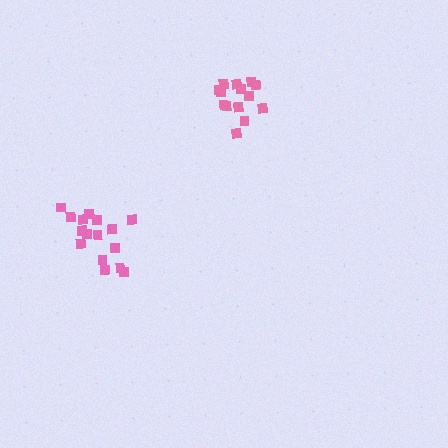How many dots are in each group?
Group 1: 15 dots, Group 2: 17 dots (32 total).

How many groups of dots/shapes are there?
There are 2 groups.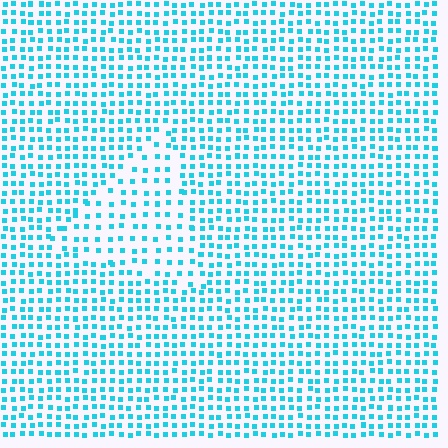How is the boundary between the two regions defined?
The boundary is defined by a change in element density (approximately 1.7x ratio). All elements are the same color, size, and shape.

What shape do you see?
I see a triangle.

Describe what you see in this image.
The image contains small cyan elements arranged at two different densities. A triangle-shaped region is visible where the elements are less densely packed than the surrounding area.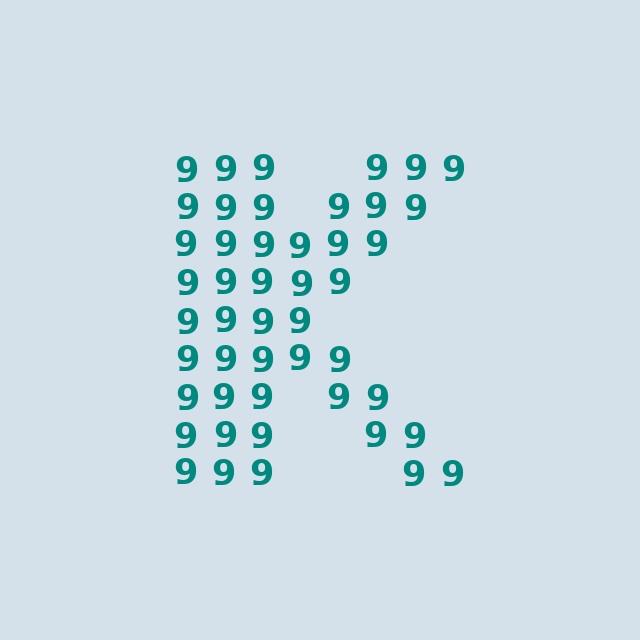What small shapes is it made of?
It is made of small digit 9's.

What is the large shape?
The large shape is the letter K.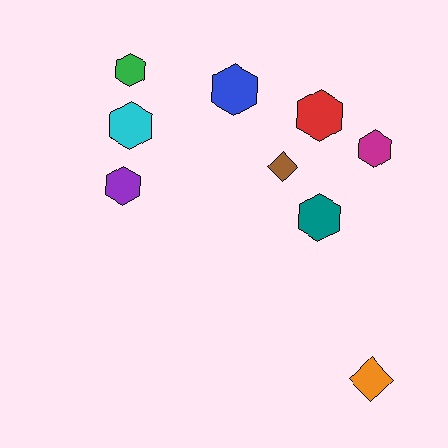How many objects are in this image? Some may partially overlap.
There are 9 objects.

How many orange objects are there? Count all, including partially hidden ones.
There is 1 orange object.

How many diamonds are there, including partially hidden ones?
There are 2 diamonds.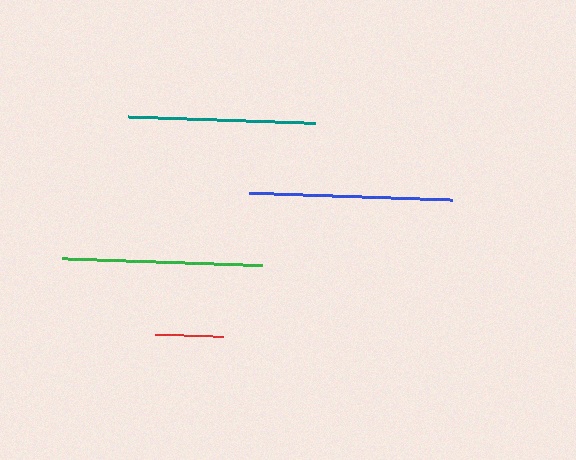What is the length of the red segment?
The red segment is approximately 68 pixels long.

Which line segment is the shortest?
The red line is the shortest at approximately 68 pixels.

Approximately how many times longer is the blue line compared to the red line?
The blue line is approximately 3.0 times the length of the red line.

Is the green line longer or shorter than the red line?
The green line is longer than the red line.